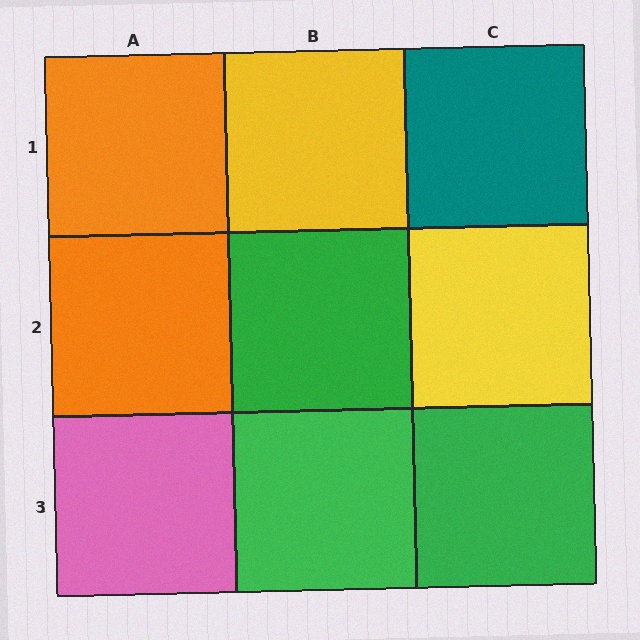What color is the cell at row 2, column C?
Yellow.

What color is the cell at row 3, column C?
Green.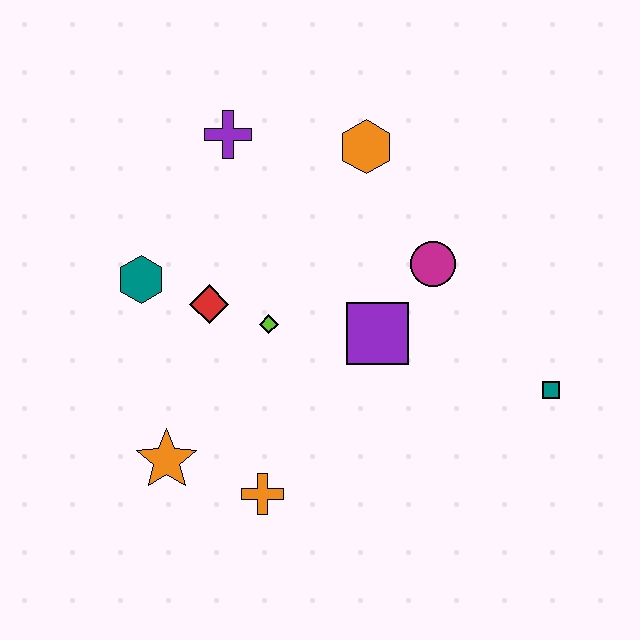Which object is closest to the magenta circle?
The purple square is closest to the magenta circle.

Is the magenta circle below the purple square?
No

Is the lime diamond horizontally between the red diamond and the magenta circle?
Yes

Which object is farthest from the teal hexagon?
The teal square is farthest from the teal hexagon.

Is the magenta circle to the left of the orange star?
No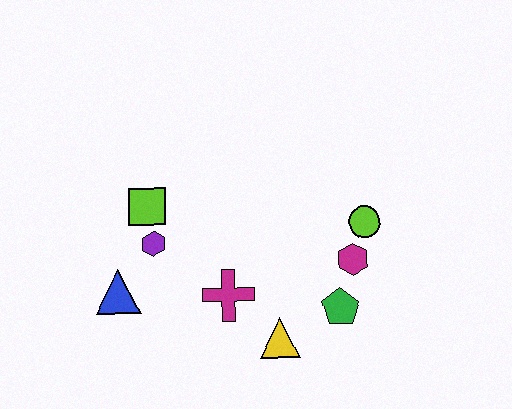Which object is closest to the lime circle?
The magenta hexagon is closest to the lime circle.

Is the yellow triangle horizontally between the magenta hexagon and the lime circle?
No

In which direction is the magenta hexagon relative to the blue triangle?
The magenta hexagon is to the right of the blue triangle.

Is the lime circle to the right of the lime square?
Yes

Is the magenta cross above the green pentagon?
Yes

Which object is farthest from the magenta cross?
The lime circle is farthest from the magenta cross.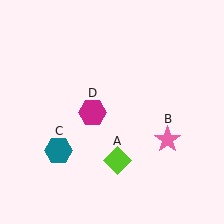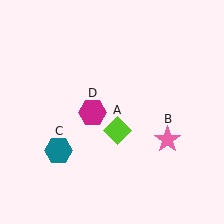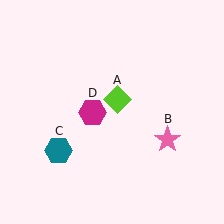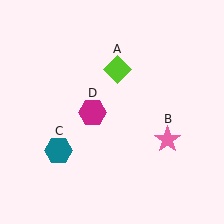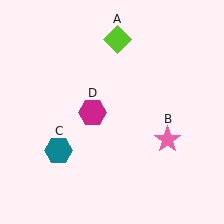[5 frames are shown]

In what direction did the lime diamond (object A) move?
The lime diamond (object A) moved up.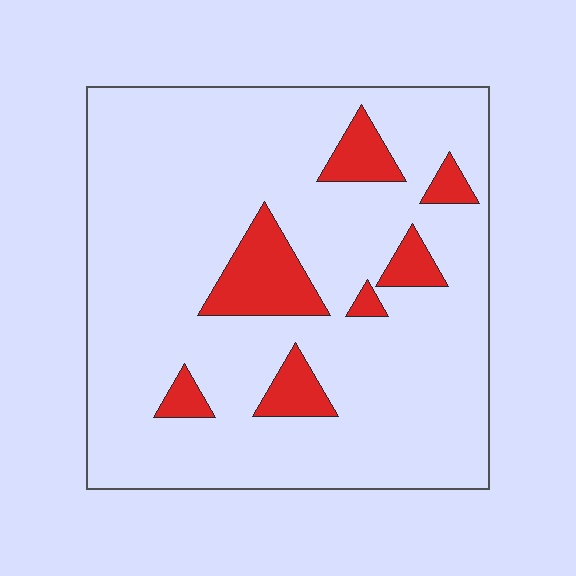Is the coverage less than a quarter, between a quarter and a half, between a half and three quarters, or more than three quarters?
Less than a quarter.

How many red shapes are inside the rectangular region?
7.